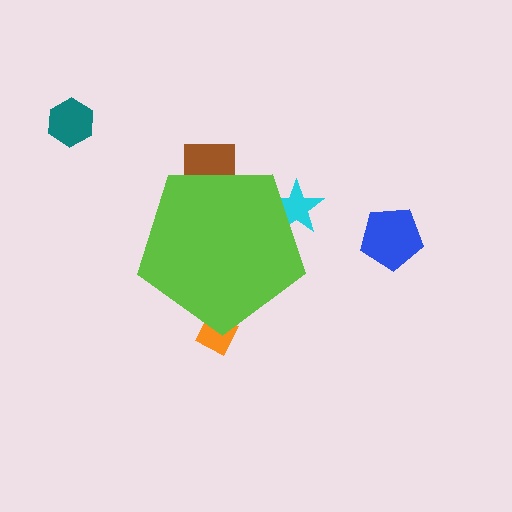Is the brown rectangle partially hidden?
Yes, the brown rectangle is partially hidden behind the lime pentagon.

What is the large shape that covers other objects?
A lime pentagon.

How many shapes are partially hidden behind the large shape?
3 shapes are partially hidden.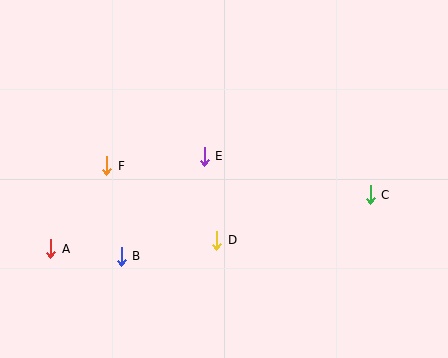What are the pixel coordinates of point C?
Point C is at (370, 195).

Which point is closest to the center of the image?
Point E at (204, 156) is closest to the center.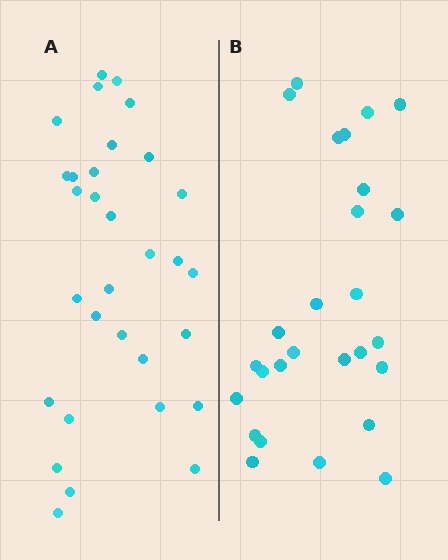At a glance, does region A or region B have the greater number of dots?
Region A (the left region) has more dots.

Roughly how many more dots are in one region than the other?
Region A has about 4 more dots than region B.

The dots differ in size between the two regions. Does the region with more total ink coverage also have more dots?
No. Region B has more total ink coverage because its dots are larger, but region A actually contains more individual dots. Total area can be misleading — the number of items is what matters here.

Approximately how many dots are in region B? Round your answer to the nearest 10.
About 30 dots. (The exact count is 27, which rounds to 30.)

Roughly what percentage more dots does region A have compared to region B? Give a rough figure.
About 15% more.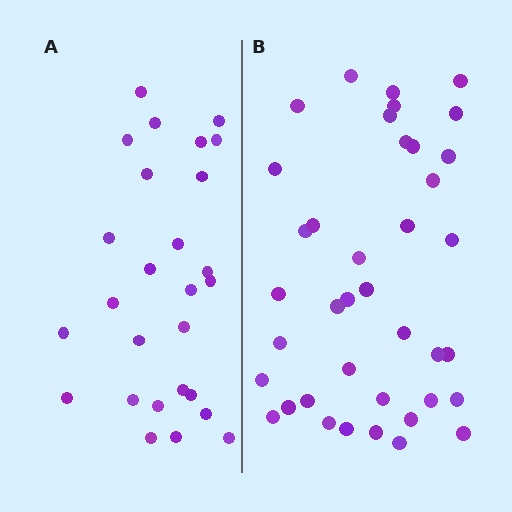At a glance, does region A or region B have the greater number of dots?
Region B (the right region) has more dots.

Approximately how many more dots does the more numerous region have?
Region B has roughly 12 or so more dots than region A.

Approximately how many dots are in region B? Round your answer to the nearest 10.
About 40 dots. (The exact count is 39, which rounds to 40.)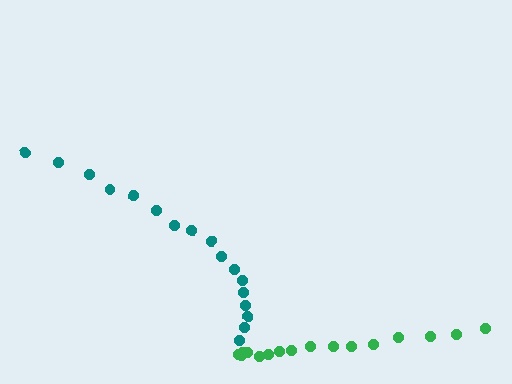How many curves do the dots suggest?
There are 2 distinct paths.